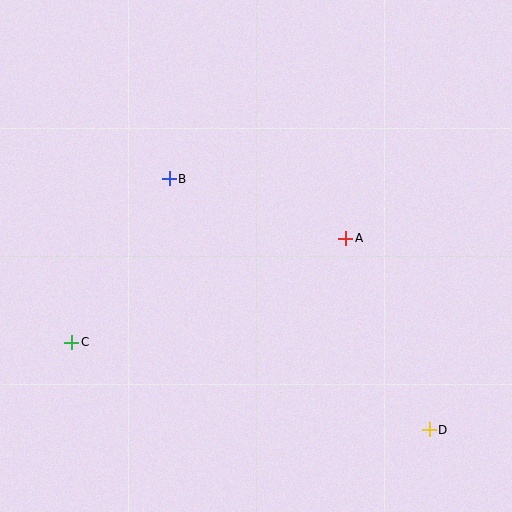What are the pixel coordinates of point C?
Point C is at (72, 342).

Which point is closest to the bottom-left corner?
Point C is closest to the bottom-left corner.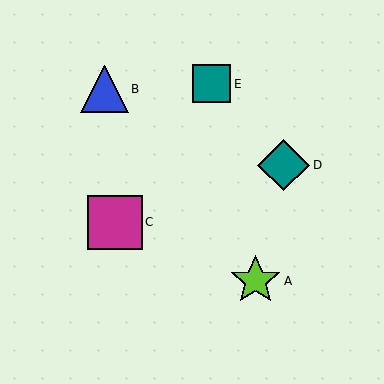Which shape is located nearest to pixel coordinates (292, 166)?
The teal diamond (labeled D) at (284, 165) is nearest to that location.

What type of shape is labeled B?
Shape B is a blue triangle.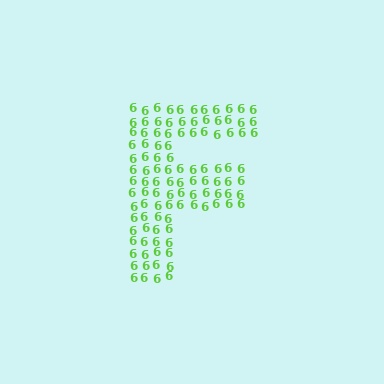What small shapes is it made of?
It is made of small digit 6's.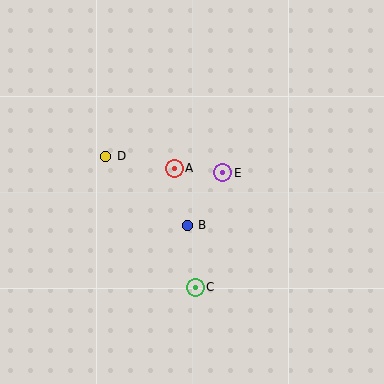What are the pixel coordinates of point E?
Point E is at (223, 173).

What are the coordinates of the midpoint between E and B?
The midpoint between E and B is at (205, 199).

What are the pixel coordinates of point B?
Point B is at (187, 225).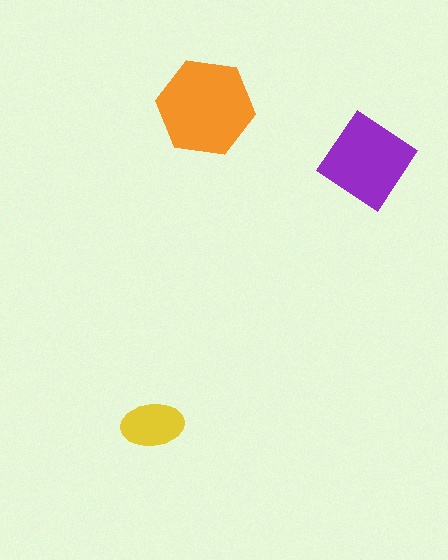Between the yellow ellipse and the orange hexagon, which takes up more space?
The orange hexagon.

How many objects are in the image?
There are 3 objects in the image.